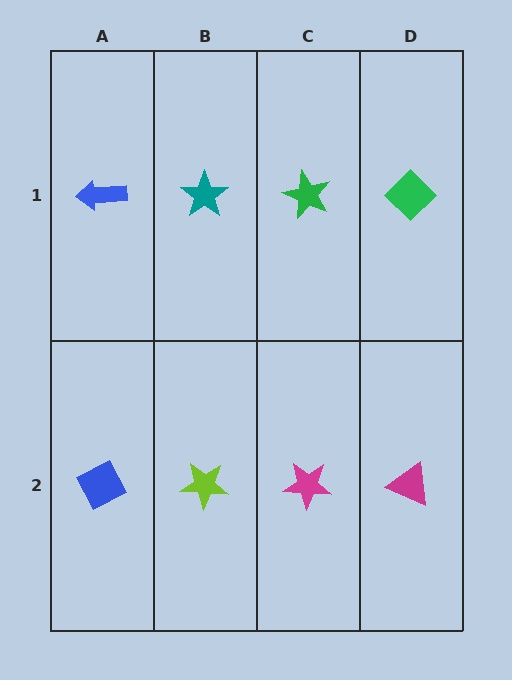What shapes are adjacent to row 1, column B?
A lime star (row 2, column B), a blue arrow (row 1, column A), a green star (row 1, column C).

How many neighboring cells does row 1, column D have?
2.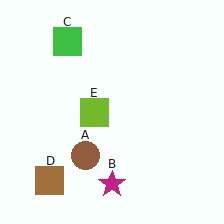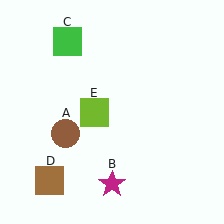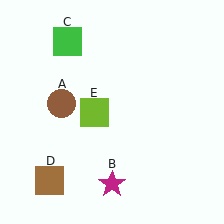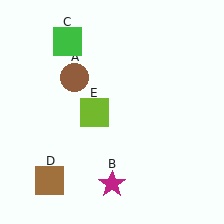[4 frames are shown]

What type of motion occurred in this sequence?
The brown circle (object A) rotated clockwise around the center of the scene.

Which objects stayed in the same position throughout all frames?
Magenta star (object B) and green square (object C) and brown square (object D) and lime square (object E) remained stationary.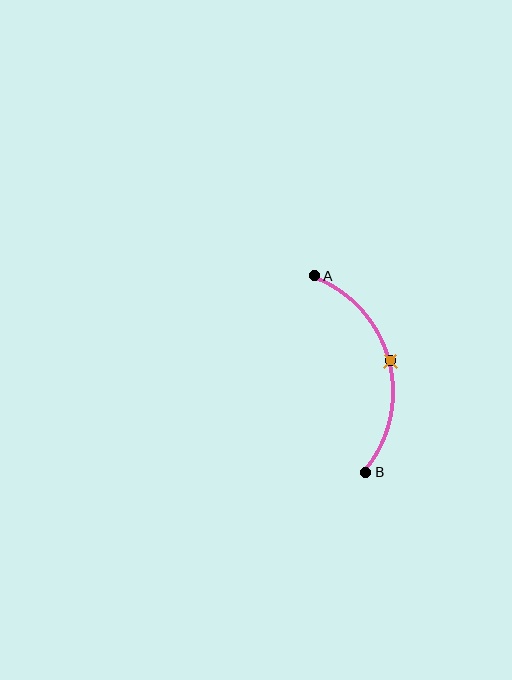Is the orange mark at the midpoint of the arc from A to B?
Yes. The orange mark lies on the arc at equal arc-length from both A and B — it is the arc midpoint.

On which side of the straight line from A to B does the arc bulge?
The arc bulges to the right of the straight line connecting A and B.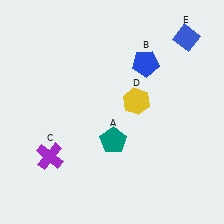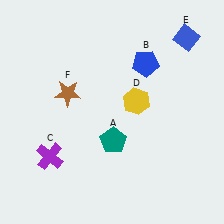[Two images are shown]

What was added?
A brown star (F) was added in Image 2.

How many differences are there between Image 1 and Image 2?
There is 1 difference between the two images.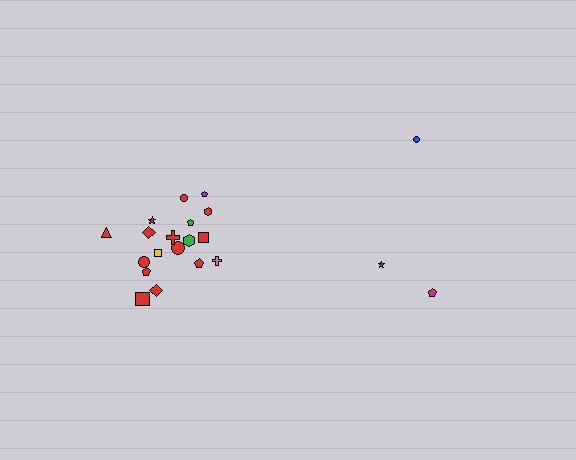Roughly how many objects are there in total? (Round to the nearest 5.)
Roughly 20 objects in total.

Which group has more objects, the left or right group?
The left group.